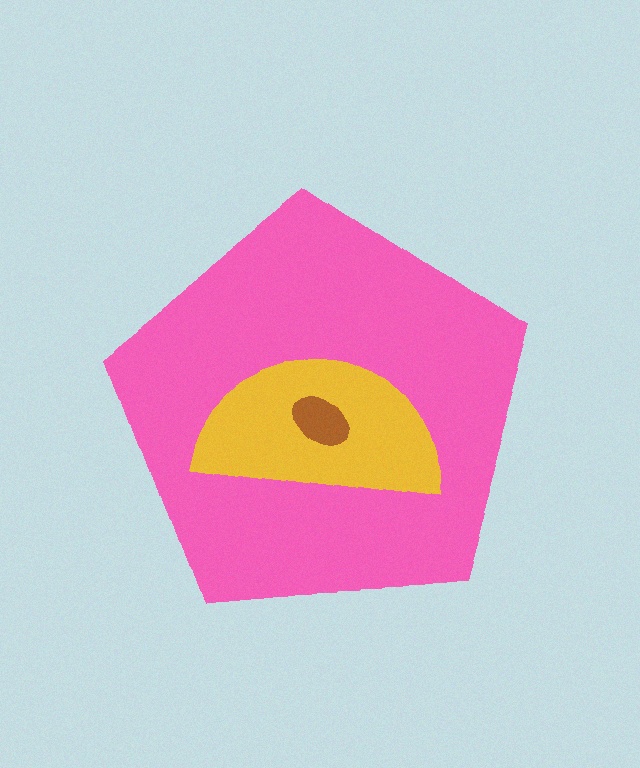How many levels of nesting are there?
3.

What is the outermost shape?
The pink pentagon.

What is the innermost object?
The brown ellipse.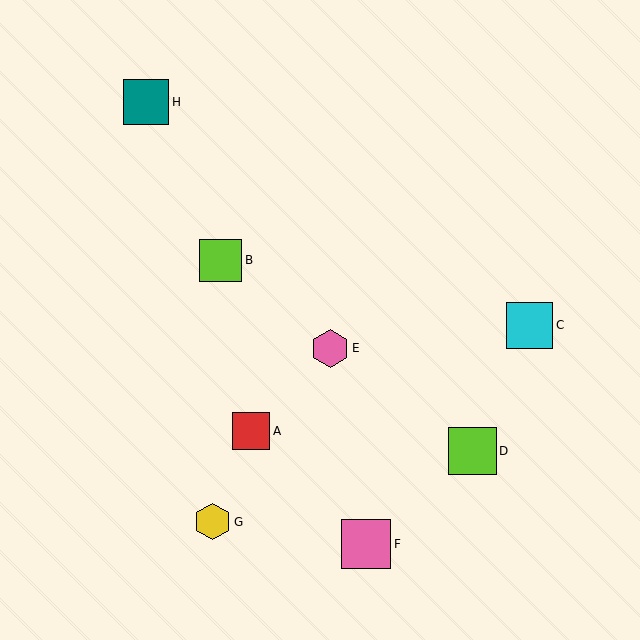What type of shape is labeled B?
Shape B is a lime square.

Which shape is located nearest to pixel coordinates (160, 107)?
The teal square (labeled H) at (146, 102) is nearest to that location.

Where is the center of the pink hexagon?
The center of the pink hexagon is at (330, 348).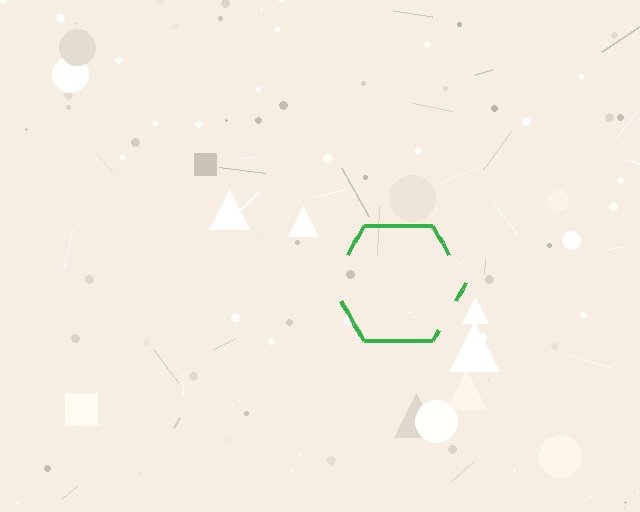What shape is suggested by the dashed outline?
The dashed outline suggests a hexagon.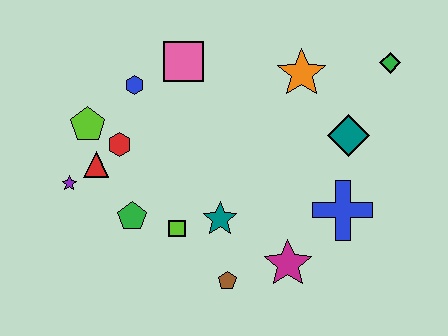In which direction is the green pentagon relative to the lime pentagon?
The green pentagon is below the lime pentagon.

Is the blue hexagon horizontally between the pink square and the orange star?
No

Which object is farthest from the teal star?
The green diamond is farthest from the teal star.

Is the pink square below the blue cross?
No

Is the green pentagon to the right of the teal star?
No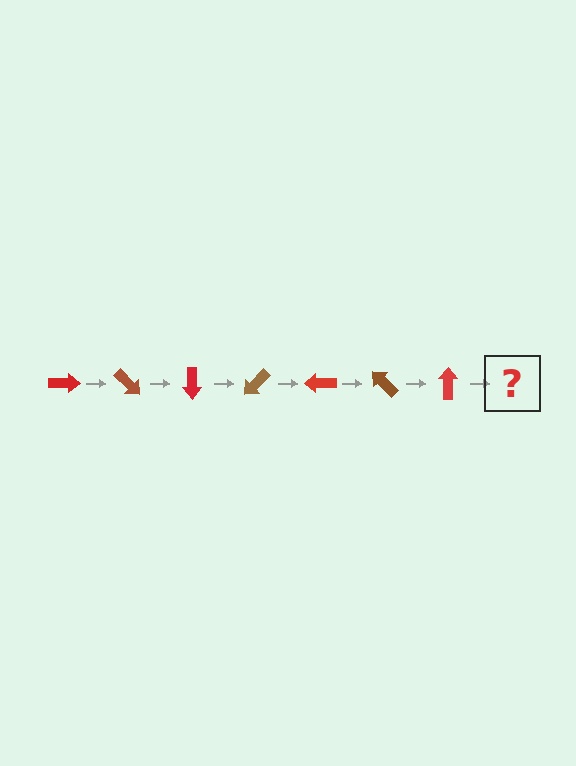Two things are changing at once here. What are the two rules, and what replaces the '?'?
The two rules are that it rotates 45 degrees each step and the color cycles through red and brown. The '?' should be a brown arrow, rotated 315 degrees from the start.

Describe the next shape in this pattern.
It should be a brown arrow, rotated 315 degrees from the start.